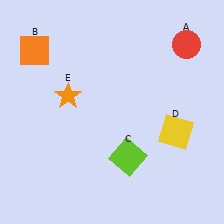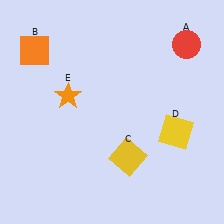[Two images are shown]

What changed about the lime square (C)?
In Image 1, C is lime. In Image 2, it changed to yellow.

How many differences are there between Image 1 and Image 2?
There is 1 difference between the two images.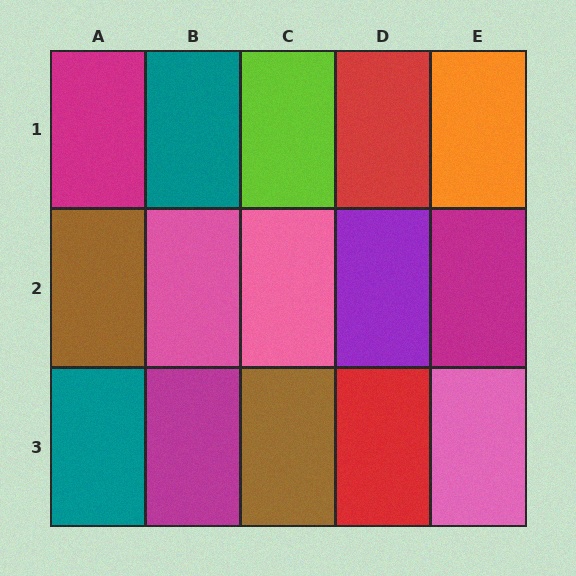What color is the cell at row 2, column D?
Purple.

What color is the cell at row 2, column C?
Pink.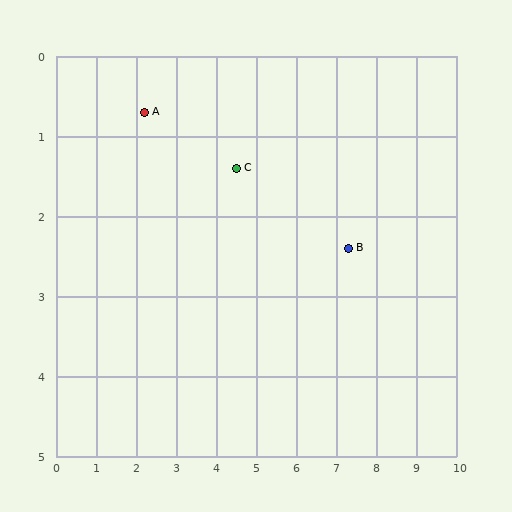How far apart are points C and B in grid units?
Points C and B are about 3.0 grid units apart.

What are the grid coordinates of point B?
Point B is at approximately (7.3, 2.4).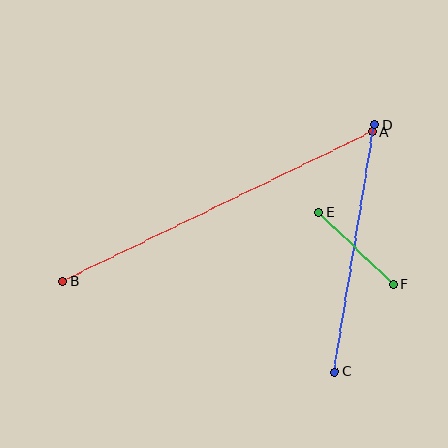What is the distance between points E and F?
The distance is approximately 104 pixels.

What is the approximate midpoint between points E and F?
The midpoint is at approximately (356, 248) pixels.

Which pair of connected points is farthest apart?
Points A and B are farthest apart.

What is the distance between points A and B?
The distance is approximately 344 pixels.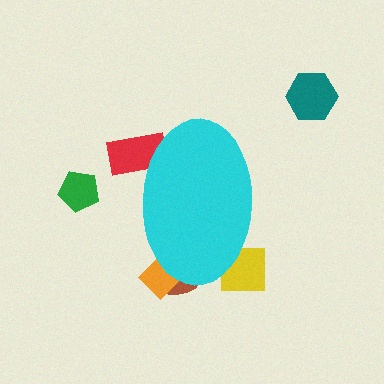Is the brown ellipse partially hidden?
Yes, the brown ellipse is partially hidden behind the cyan ellipse.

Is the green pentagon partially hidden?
No, the green pentagon is fully visible.